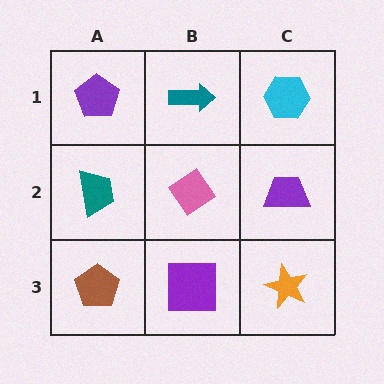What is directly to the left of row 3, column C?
A purple square.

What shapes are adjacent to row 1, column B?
A pink diamond (row 2, column B), a purple pentagon (row 1, column A), a cyan hexagon (row 1, column C).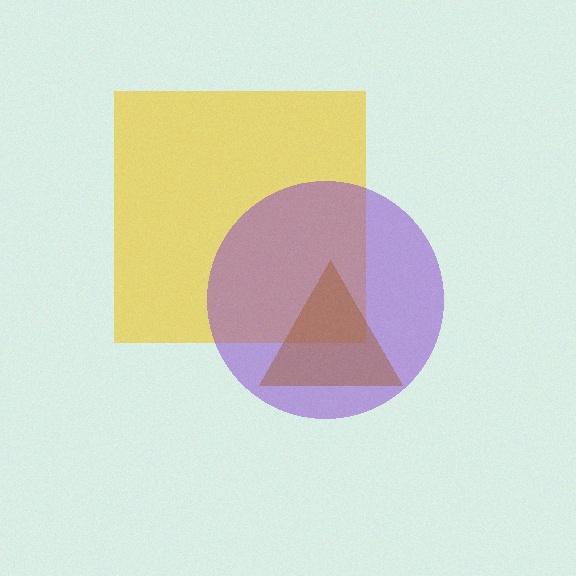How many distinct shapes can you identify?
There are 3 distinct shapes: a yellow square, a purple circle, a brown triangle.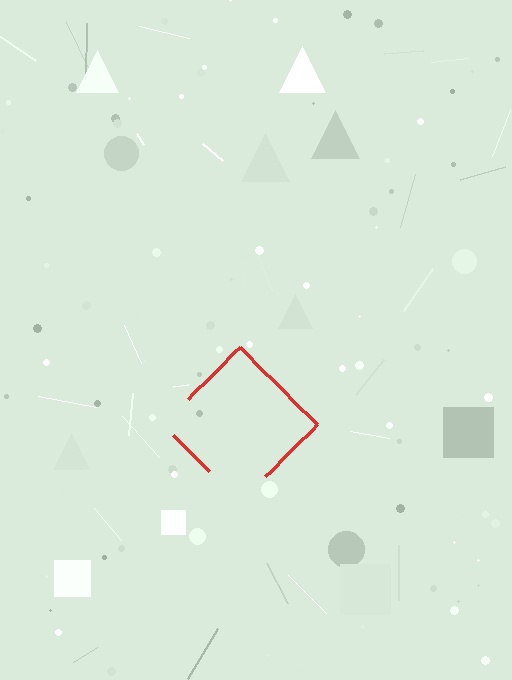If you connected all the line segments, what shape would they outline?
They would outline a diamond.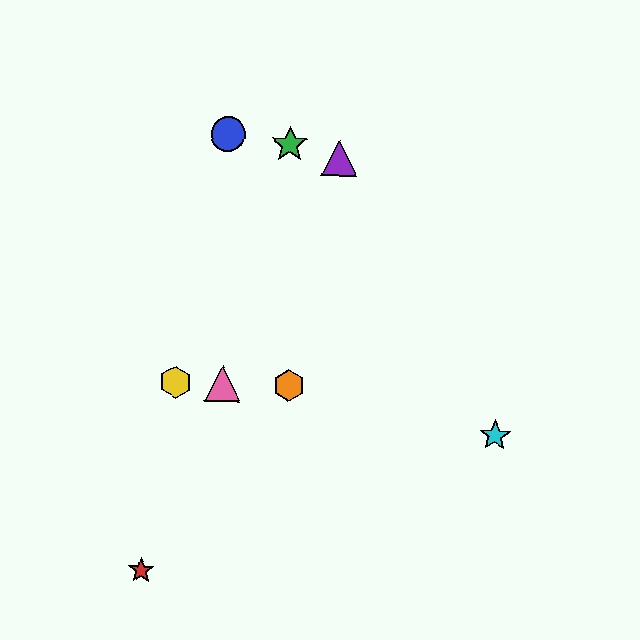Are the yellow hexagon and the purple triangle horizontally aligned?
No, the yellow hexagon is at y≈382 and the purple triangle is at y≈158.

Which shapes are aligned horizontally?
The yellow hexagon, the orange hexagon, the pink triangle are aligned horizontally.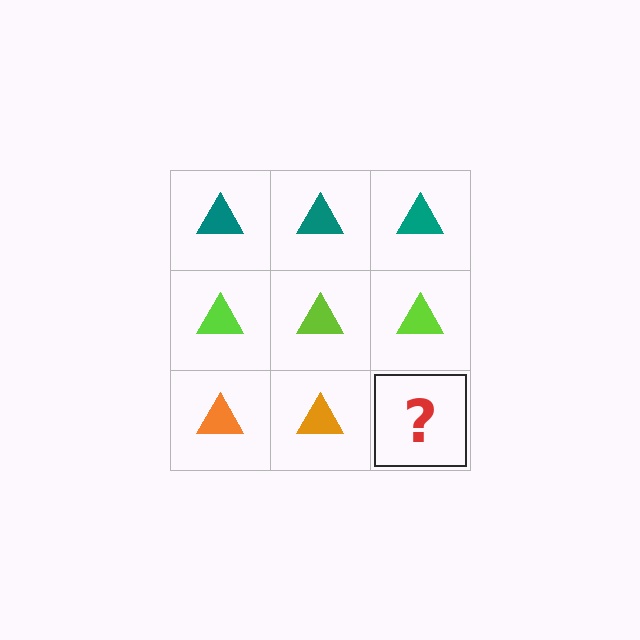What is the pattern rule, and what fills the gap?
The rule is that each row has a consistent color. The gap should be filled with an orange triangle.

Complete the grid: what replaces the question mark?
The question mark should be replaced with an orange triangle.